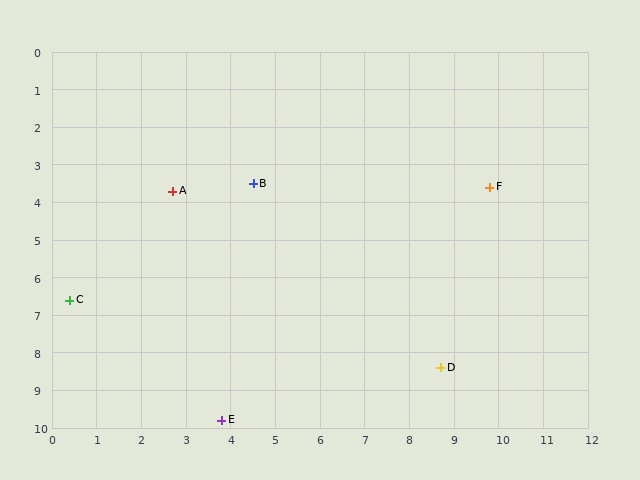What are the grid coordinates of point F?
Point F is at approximately (9.8, 3.6).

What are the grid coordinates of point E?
Point E is at approximately (3.8, 9.8).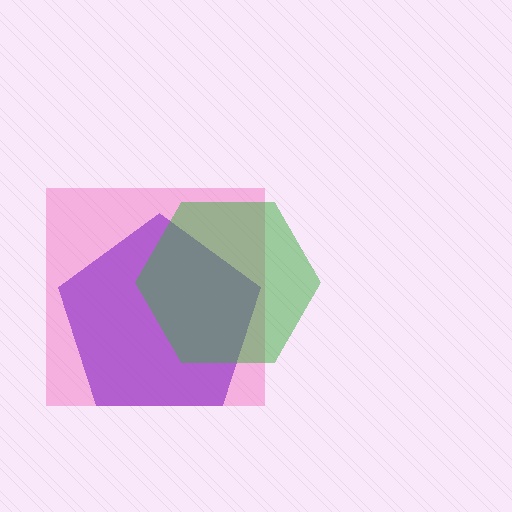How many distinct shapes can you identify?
There are 3 distinct shapes: a pink square, a purple pentagon, a green hexagon.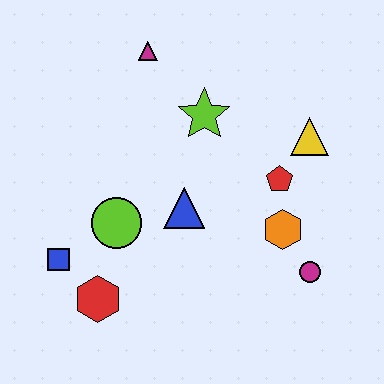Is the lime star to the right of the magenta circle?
No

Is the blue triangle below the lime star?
Yes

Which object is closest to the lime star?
The magenta triangle is closest to the lime star.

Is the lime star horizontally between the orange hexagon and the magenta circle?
No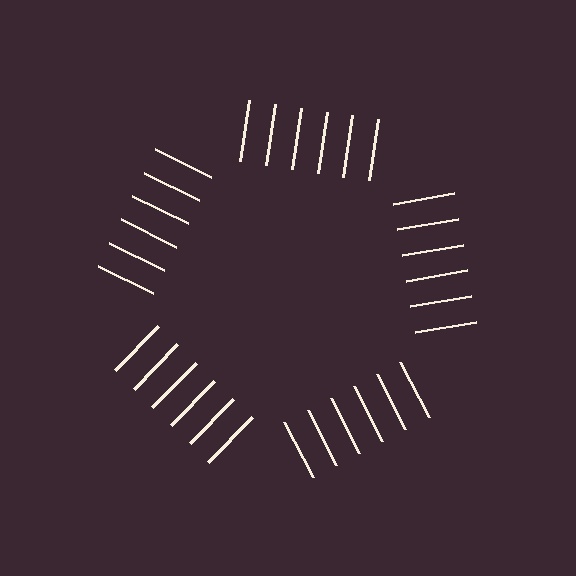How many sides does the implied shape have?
5 sides — the line-ends trace a pentagon.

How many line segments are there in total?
30 — 6 along each of the 5 edges.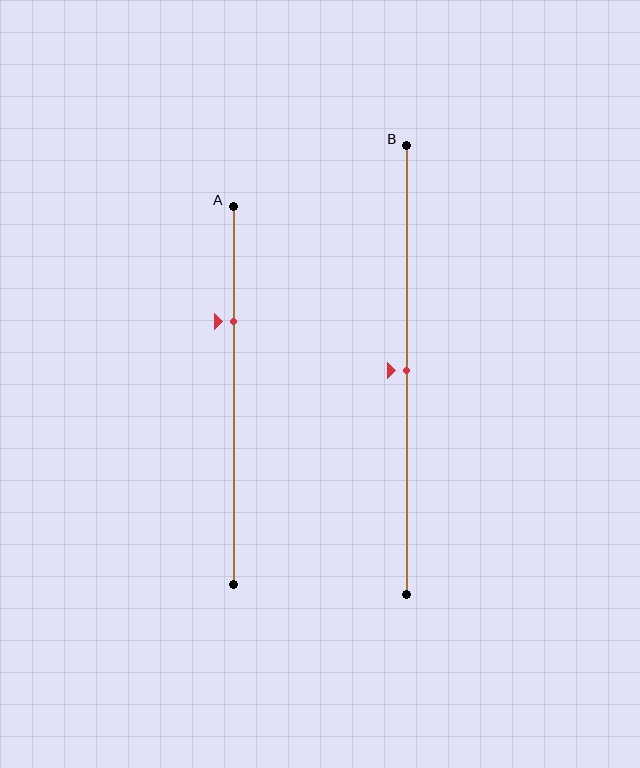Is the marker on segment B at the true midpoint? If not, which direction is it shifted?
Yes, the marker on segment B is at the true midpoint.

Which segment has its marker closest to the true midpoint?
Segment B has its marker closest to the true midpoint.